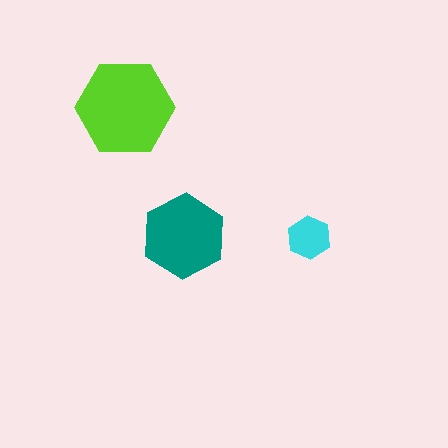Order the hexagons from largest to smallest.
the lime one, the teal one, the cyan one.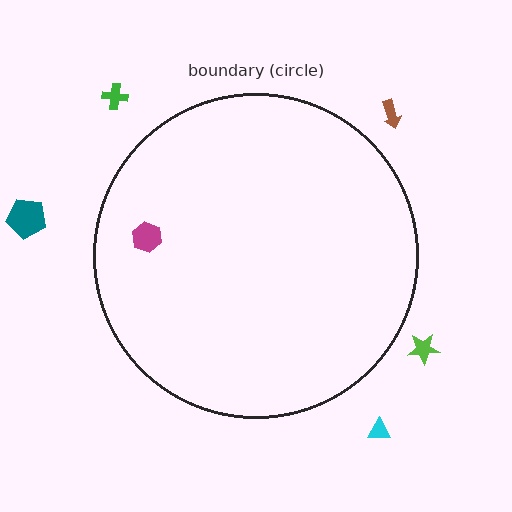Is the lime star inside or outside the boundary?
Outside.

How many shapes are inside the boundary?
1 inside, 5 outside.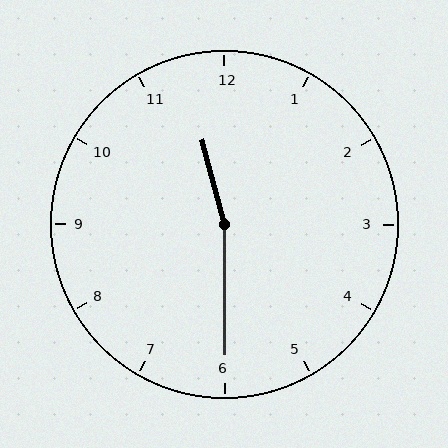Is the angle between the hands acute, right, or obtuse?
It is obtuse.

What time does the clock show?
11:30.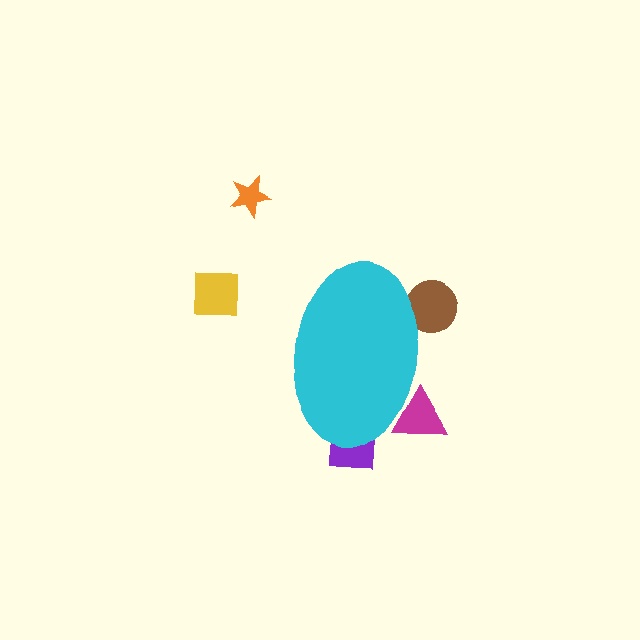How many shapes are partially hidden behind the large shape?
3 shapes are partially hidden.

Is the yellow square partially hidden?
No, the yellow square is fully visible.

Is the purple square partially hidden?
Yes, the purple square is partially hidden behind the cyan ellipse.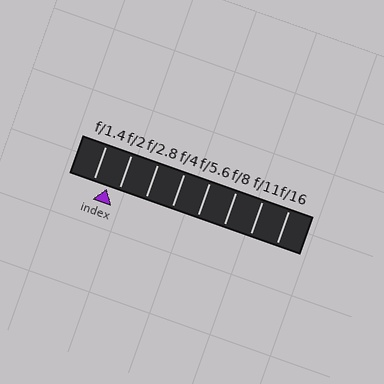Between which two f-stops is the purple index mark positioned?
The index mark is between f/1.4 and f/2.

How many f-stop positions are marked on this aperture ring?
There are 8 f-stop positions marked.